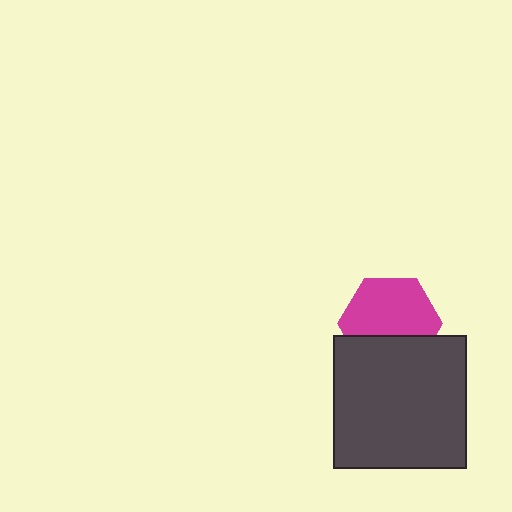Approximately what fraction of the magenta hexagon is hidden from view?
Roughly 34% of the magenta hexagon is hidden behind the dark gray square.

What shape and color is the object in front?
The object in front is a dark gray square.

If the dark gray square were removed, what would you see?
You would see the complete magenta hexagon.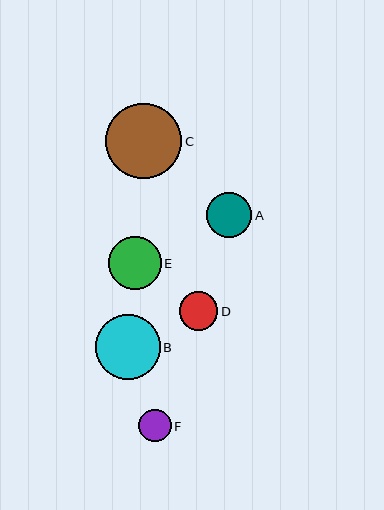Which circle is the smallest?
Circle F is the smallest with a size of approximately 33 pixels.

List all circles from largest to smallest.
From largest to smallest: C, B, E, A, D, F.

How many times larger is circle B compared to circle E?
Circle B is approximately 1.2 times the size of circle E.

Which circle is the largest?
Circle C is the largest with a size of approximately 76 pixels.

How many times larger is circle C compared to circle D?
Circle C is approximately 1.9 times the size of circle D.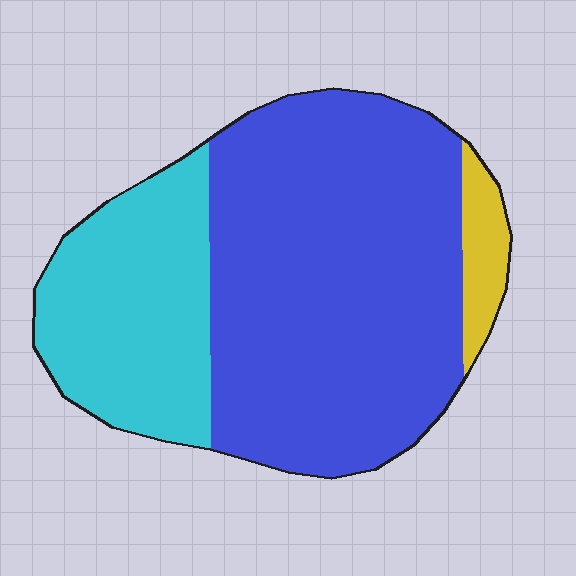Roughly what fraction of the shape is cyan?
Cyan covers 29% of the shape.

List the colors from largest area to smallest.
From largest to smallest: blue, cyan, yellow.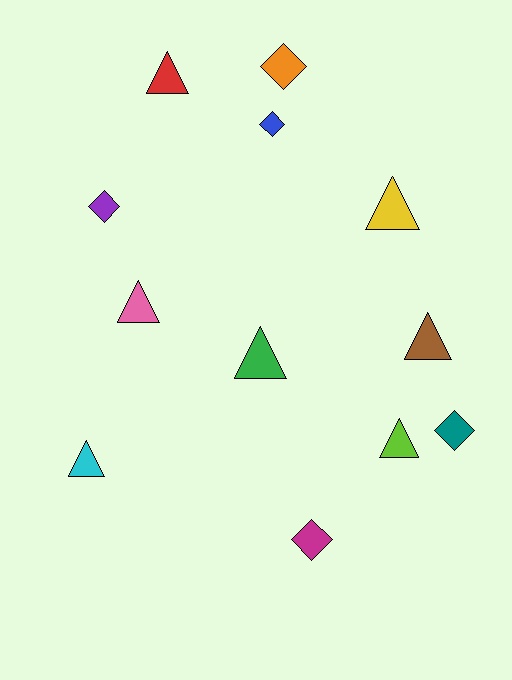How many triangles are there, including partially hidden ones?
There are 7 triangles.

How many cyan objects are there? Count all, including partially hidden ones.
There is 1 cyan object.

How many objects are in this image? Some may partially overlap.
There are 12 objects.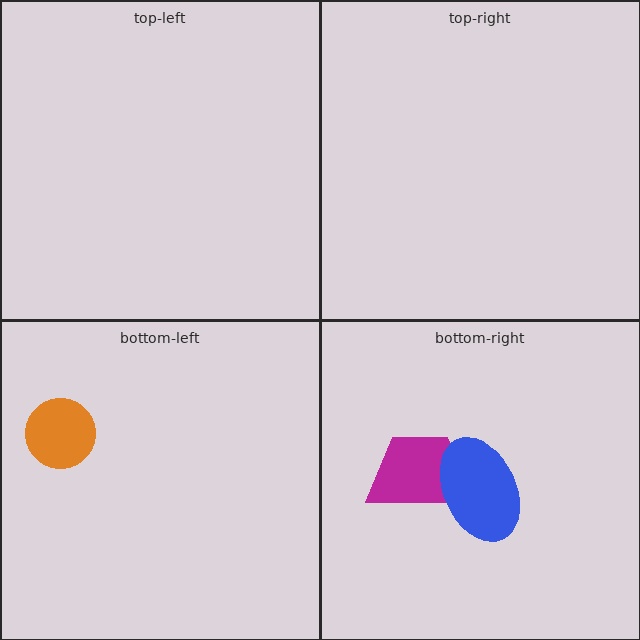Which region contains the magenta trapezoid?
The bottom-right region.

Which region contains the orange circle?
The bottom-left region.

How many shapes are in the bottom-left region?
1.